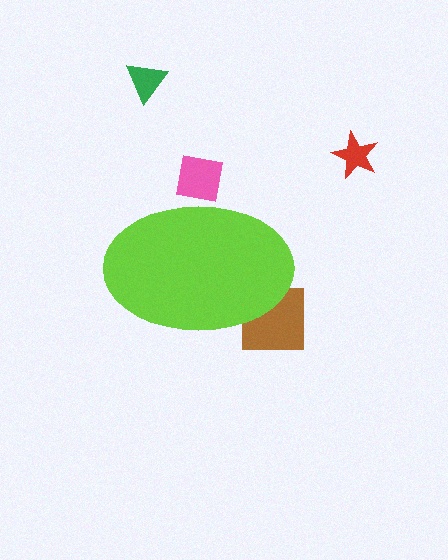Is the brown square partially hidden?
Yes, the brown square is partially hidden behind the lime ellipse.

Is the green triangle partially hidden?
No, the green triangle is fully visible.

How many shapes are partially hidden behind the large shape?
2 shapes are partially hidden.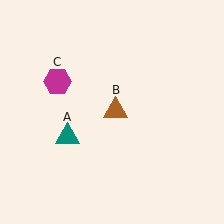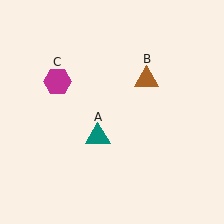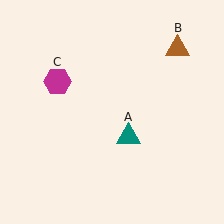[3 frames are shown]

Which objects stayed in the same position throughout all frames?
Magenta hexagon (object C) remained stationary.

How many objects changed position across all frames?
2 objects changed position: teal triangle (object A), brown triangle (object B).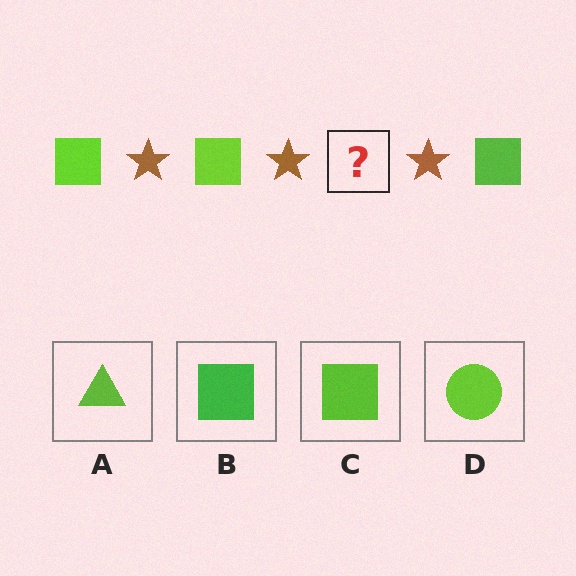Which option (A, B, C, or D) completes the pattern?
C.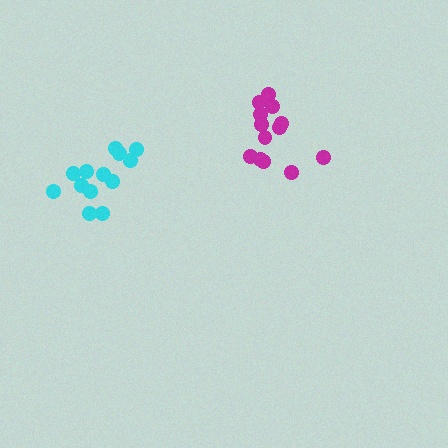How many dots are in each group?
Group 1: 13 dots, Group 2: 13 dots (26 total).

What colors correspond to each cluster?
The clusters are colored: magenta, cyan.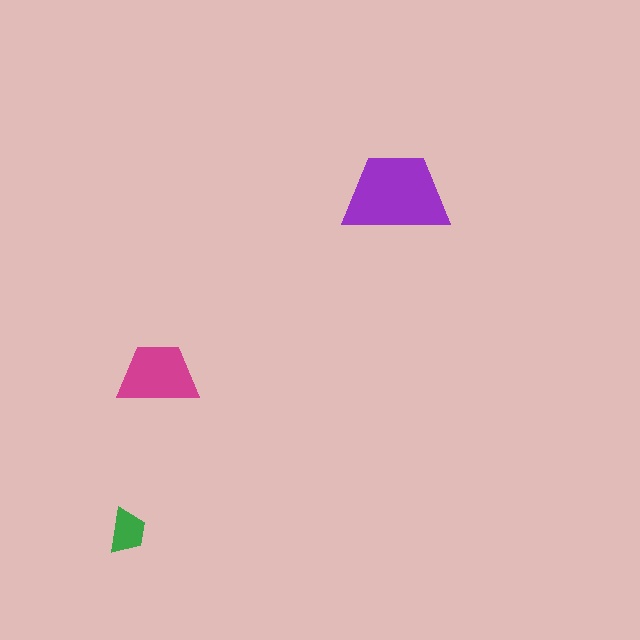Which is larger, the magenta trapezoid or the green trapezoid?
The magenta one.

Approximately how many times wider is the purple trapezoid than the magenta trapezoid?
About 1.5 times wider.